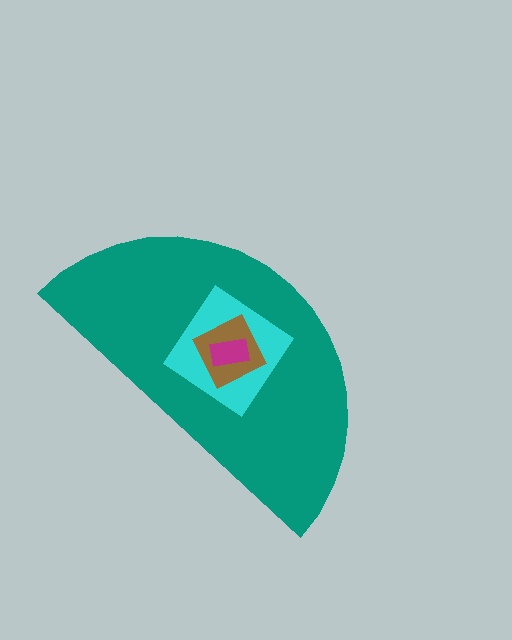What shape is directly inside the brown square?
The magenta rectangle.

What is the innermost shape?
The magenta rectangle.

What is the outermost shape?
The teal semicircle.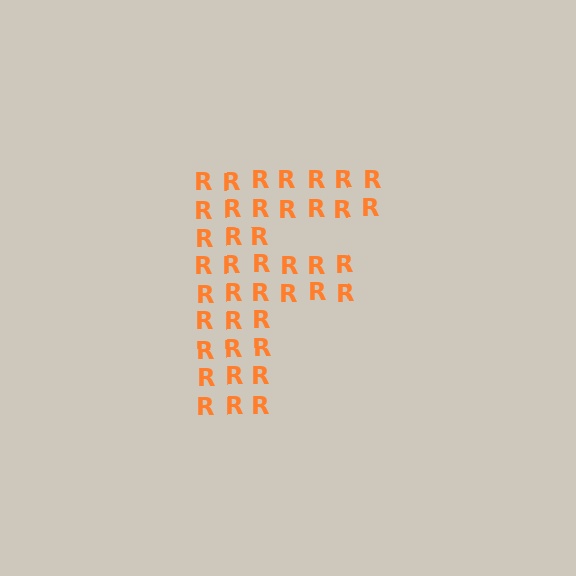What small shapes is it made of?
It is made of small letter R's.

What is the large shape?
The large shape is the letter F.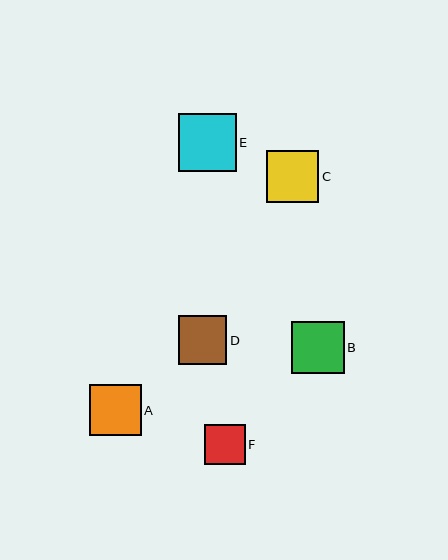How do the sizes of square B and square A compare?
Square B and square A are approximately the same size.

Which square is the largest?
Square E is the largest with a size of approximately 57 pixels.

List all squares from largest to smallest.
From largest to smallest: E, B, C, A, D, F.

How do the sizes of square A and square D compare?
Square A and square D are approximately the same size.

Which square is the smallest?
Square F is the smallest with a size of approximately 40 pixels.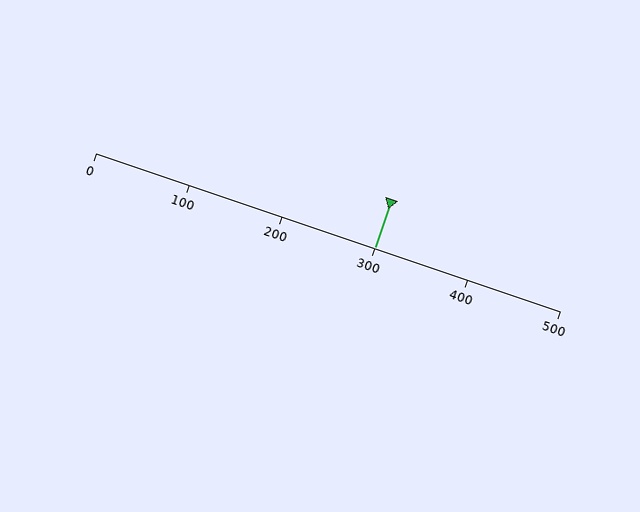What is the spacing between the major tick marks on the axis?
The major ticks are spaced 100 apart.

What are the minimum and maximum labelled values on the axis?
The axis runs from 0 to 500.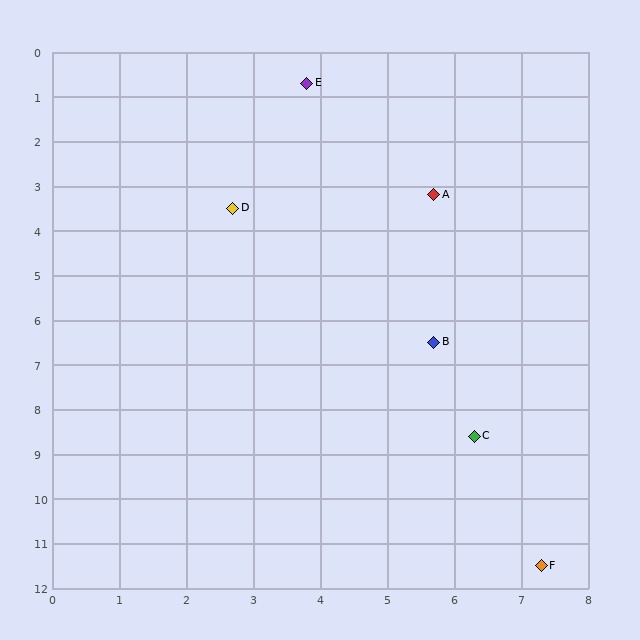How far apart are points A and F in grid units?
Points A and F are about 8.5 grid units apart.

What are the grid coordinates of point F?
Point F is at approximately (7.3, 11.5).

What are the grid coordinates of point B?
Point B is at approximately (5.7, 6.5).